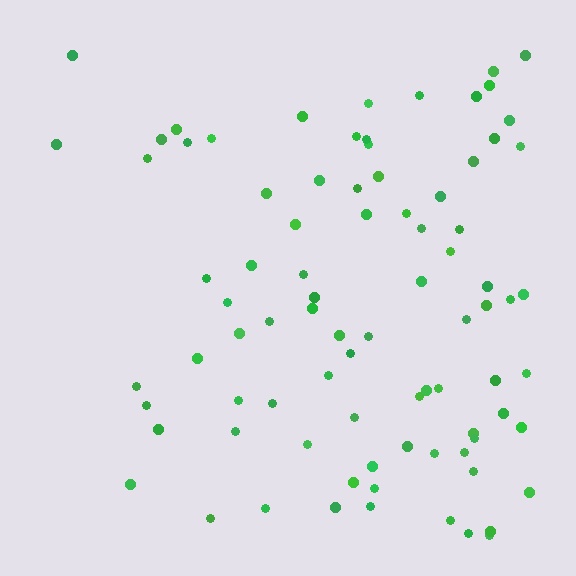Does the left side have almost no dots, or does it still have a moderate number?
Still a moderate number, just noticeably fewer than the right.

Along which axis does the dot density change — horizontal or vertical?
Horizontal.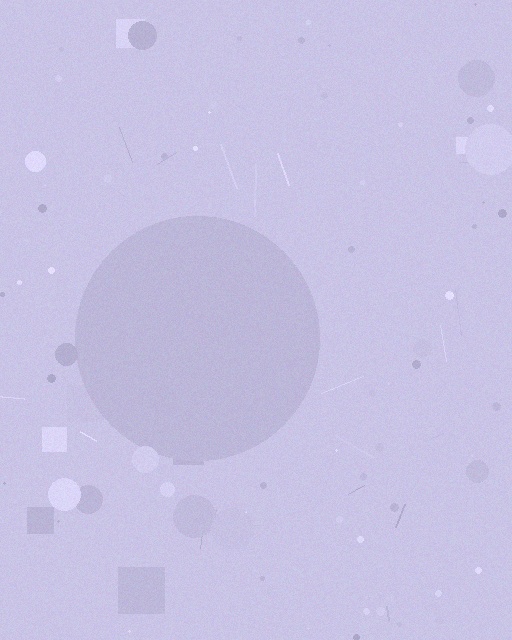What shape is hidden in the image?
A circle is hidden in the image.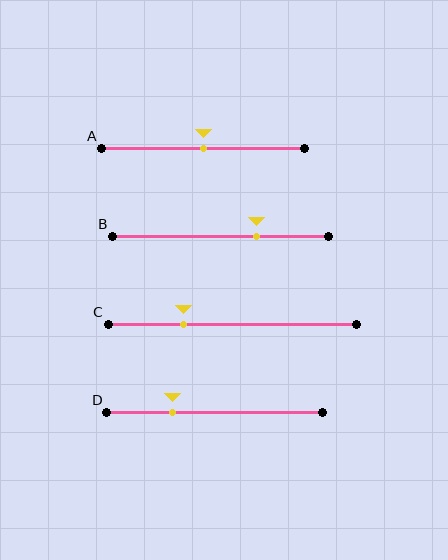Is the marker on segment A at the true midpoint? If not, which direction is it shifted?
Yes, the marker on segment A is at the true midpoint.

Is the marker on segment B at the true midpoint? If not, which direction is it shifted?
No, the marker on segment B is shifted to the right by about 16% of the segment length.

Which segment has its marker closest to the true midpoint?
Segment A has its marker closest to the true midpoint.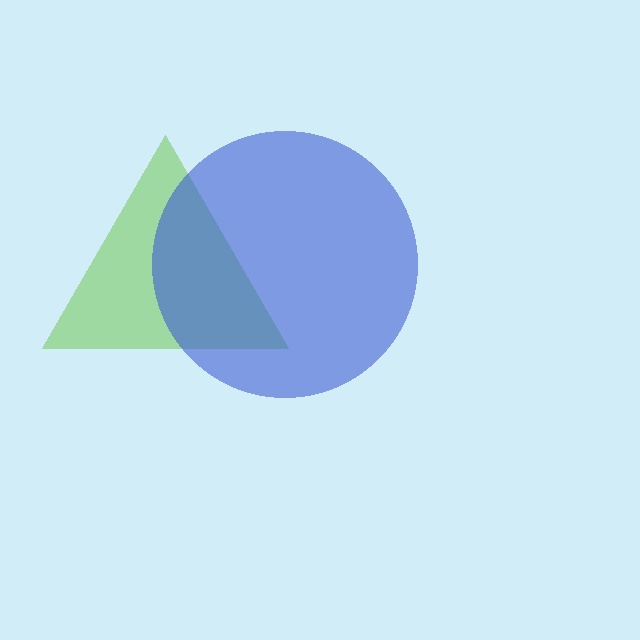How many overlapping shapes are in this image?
There are 2 overlapping shapes in the image.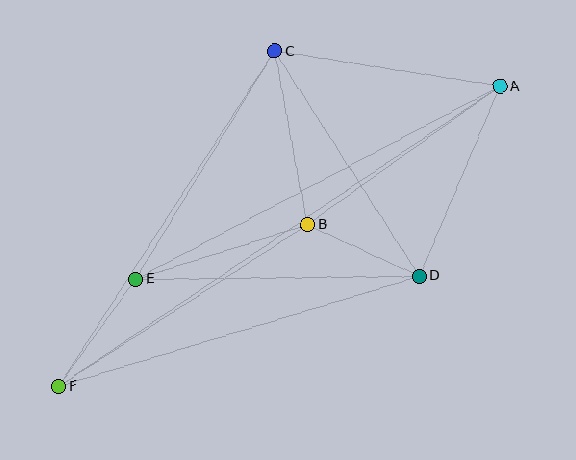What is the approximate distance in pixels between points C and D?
The distance between C and D is approximately 267 pixels.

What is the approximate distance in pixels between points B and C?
The distance between B and C is approximately 176 pixels.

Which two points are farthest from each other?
Points A and F are farthest from each other.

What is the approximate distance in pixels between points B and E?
The distance between B and E is approximately 181 pixels.